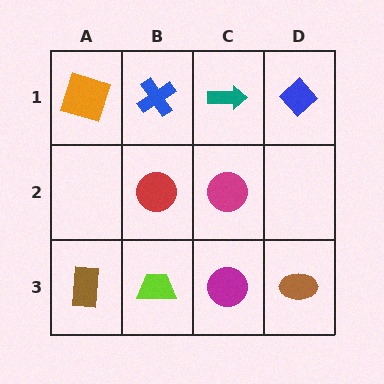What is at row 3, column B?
A lime trapezoid.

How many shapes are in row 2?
2 shapes.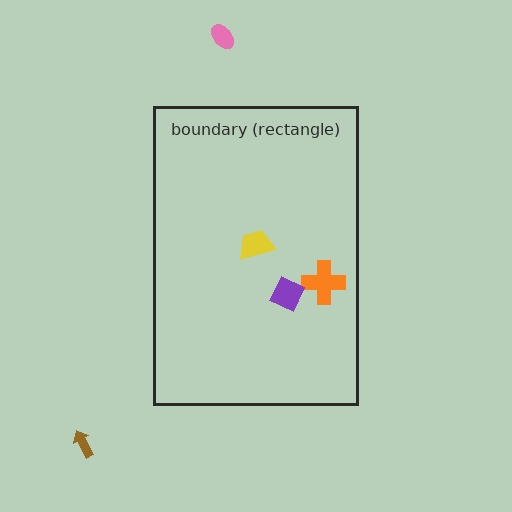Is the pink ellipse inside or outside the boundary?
Outside.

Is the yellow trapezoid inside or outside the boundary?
Inside.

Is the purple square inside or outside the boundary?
Inside.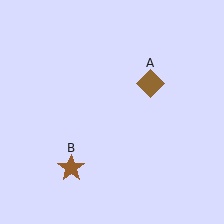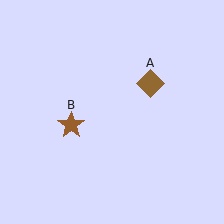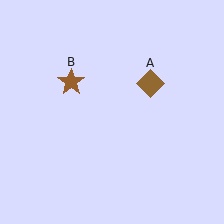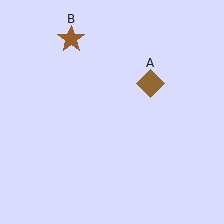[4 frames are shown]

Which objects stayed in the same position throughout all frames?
Brown diamond (object A) remained stationary.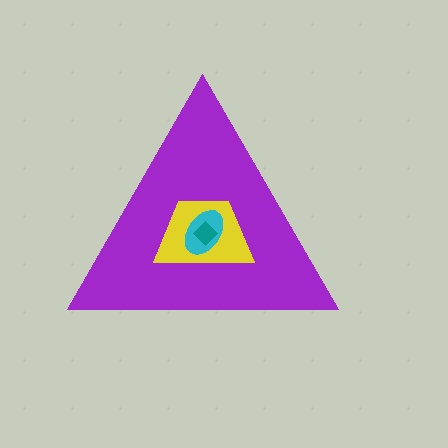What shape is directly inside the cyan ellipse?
The teal diamond.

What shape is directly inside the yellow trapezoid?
The cyan ellipse.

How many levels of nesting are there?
4.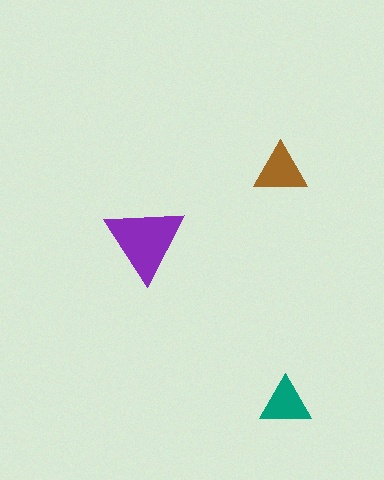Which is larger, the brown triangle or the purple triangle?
The purple one.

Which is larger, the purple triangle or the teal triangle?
The purple one.